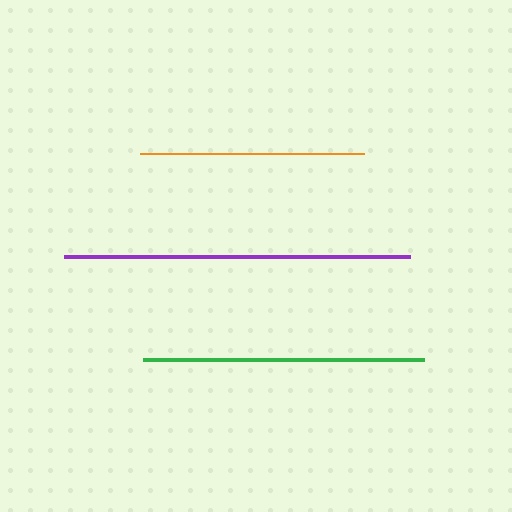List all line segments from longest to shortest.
From longest to shortest: purple, green, orange.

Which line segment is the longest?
The purple line is the longest at approximately 346 pixels.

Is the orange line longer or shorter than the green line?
The green line is longer than the orange line.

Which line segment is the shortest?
The orange line is the shortest at approximately 224 pixels.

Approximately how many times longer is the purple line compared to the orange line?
The purple line is approximately 1.5 times the length of the orange line.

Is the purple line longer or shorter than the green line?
The purple line is longer than the green line.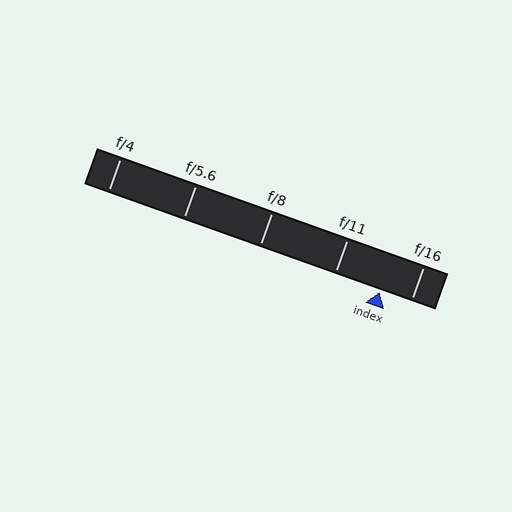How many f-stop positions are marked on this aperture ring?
There are 5 f-stop positions marked.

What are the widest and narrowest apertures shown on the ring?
The widest aperture shown is f/4 and the narrowest is f/16.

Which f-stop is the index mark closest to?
The index mark is closest to f/16.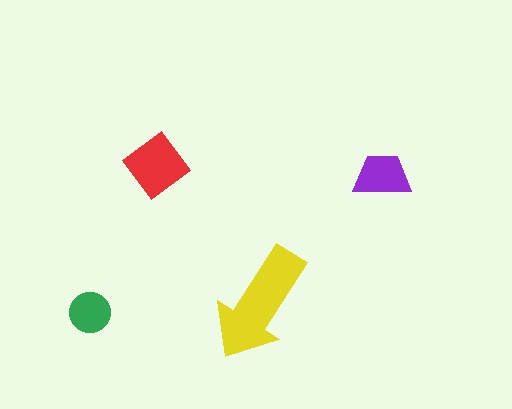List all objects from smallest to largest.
The green circle, the purple trapezoid, the red diamond, the yellow arrow.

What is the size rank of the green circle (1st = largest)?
4th.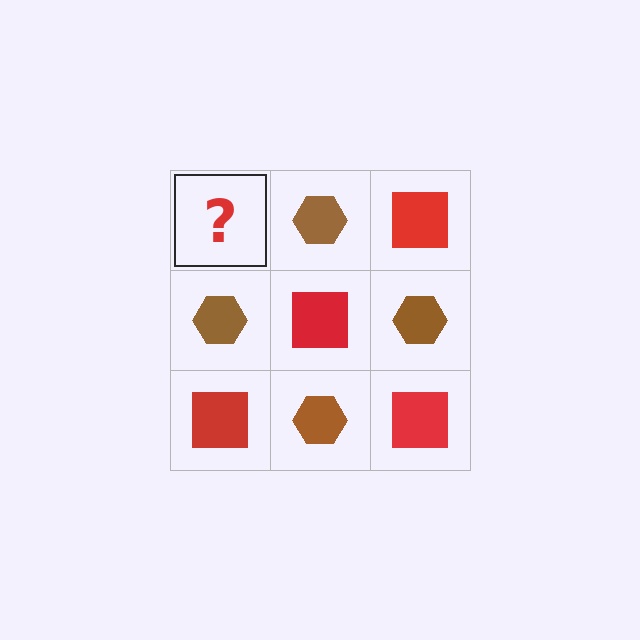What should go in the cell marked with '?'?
The missing cell should contain a red square.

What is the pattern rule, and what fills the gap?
The rule is that it alternates red square and brown hexagon in a checkerboard pattern. The gap should be filled with a red square.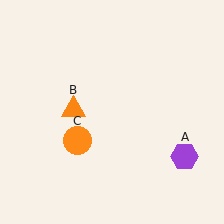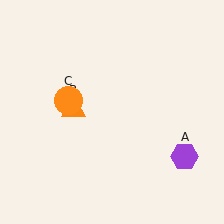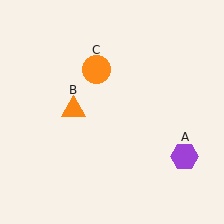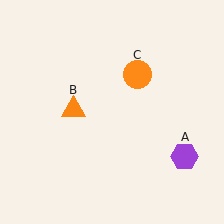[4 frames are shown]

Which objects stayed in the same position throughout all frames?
Purple hexagon (object A) and orange triangle (object B) remained stationary.